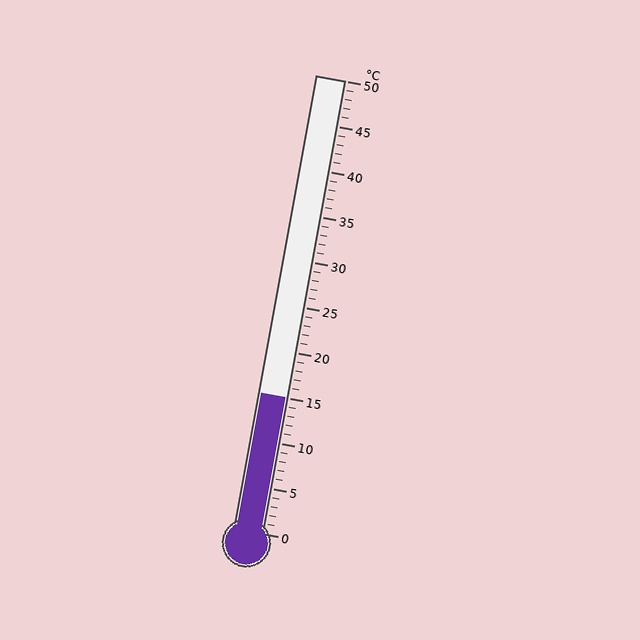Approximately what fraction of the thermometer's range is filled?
The thermometer is filled to approximately 30% of its range.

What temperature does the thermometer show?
The thermometer shows approximately 15°C.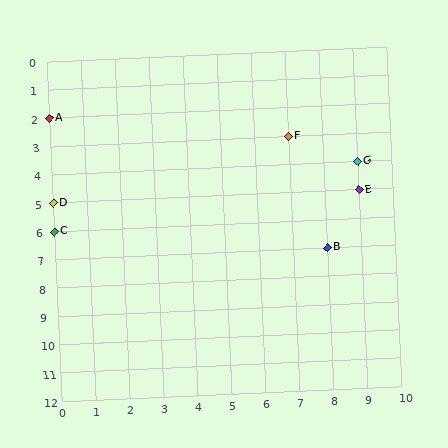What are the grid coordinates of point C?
Point C is at grid coordinates (0, 6).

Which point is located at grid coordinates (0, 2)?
Point A is at (0, 2).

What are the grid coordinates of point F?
Point F is at grid coordinates (7, 3).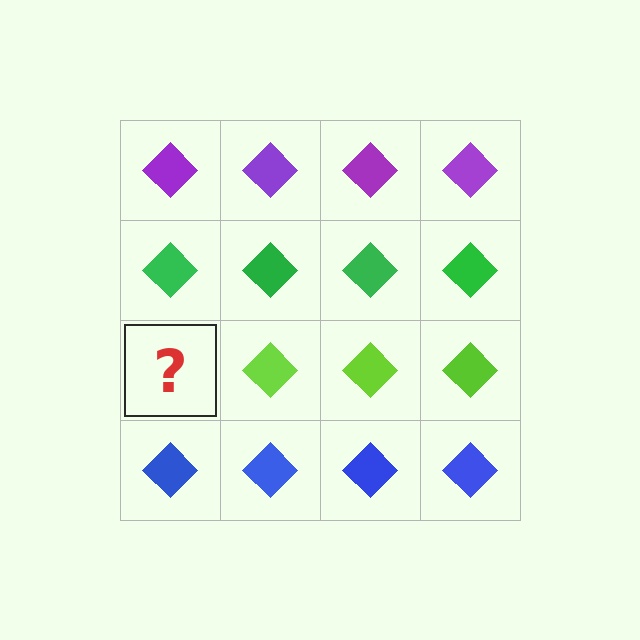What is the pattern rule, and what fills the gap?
The rule is that each row has a consistent color. The gap should be filled with a lime diamond.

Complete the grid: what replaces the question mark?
The question mark should be replaced with a lime diamond.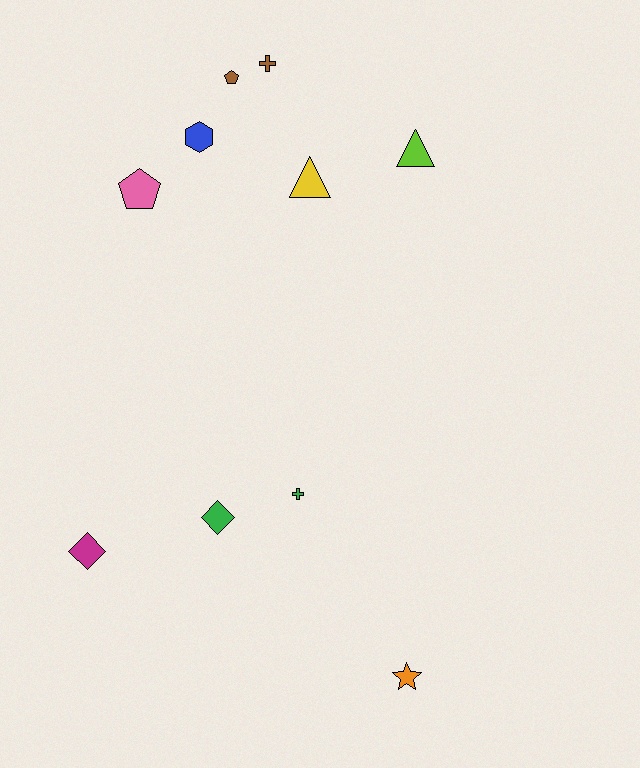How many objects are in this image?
There are 10 objects.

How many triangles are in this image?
There are 2 triangles.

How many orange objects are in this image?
There is 1 orange object.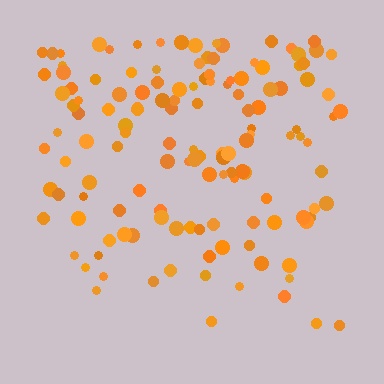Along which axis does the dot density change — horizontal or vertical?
Vertical.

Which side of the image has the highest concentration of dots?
The top.